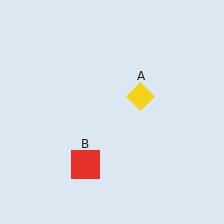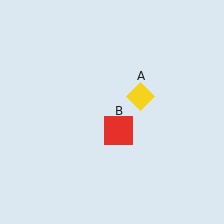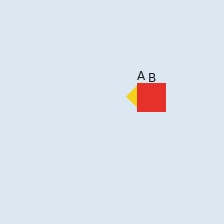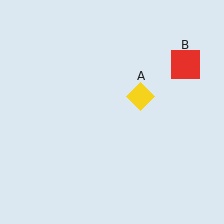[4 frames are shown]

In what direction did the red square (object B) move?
The red square (object B) moved up and to the right.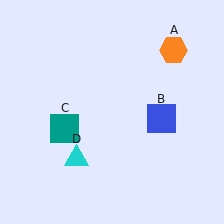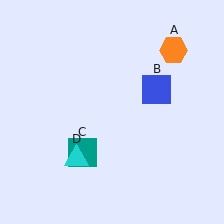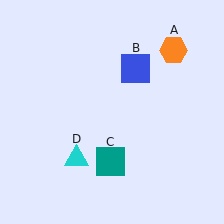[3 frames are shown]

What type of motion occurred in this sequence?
The blue square (object B), teal square (object C) rotated counterclockwise around the center of the scene.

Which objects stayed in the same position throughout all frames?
Orange hexagon (object A) and cyan triangle (object D) remained stationary.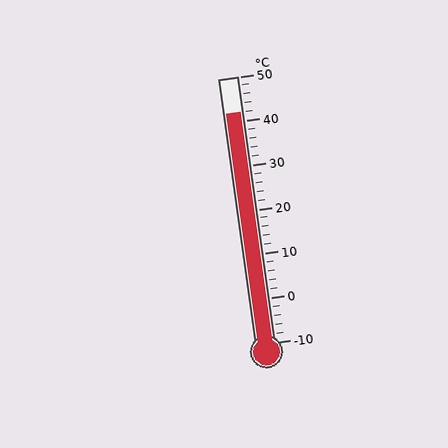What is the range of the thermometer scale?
The thermometer scale ranges from -10°C to 50°C.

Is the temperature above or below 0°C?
The temperature is above 0°C.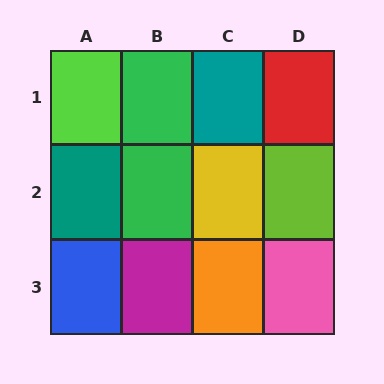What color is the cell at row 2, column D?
Lime.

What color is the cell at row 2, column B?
Green.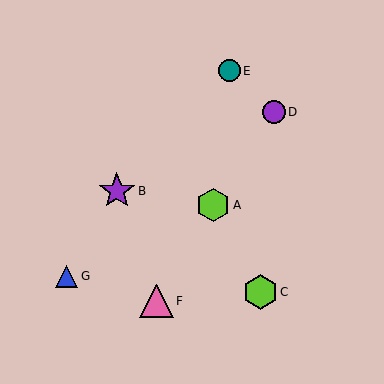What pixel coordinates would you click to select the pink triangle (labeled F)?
Click at (156, 301) to select the pink triangle F.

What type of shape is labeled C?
Shape C is a lime hexagon.